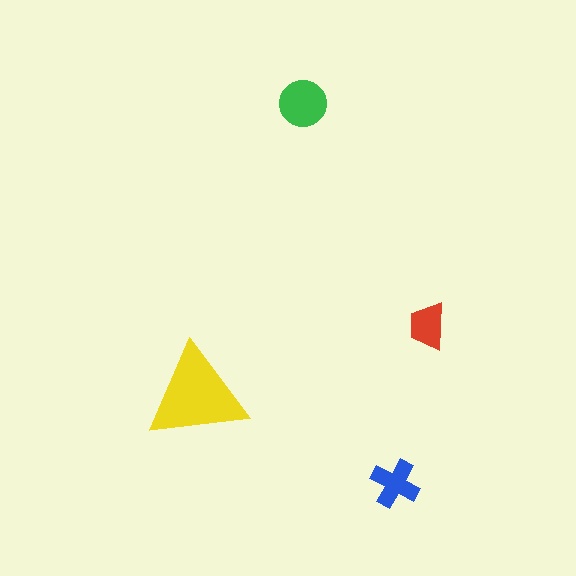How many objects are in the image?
There are 4 objects in the image.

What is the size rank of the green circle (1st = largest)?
2nd.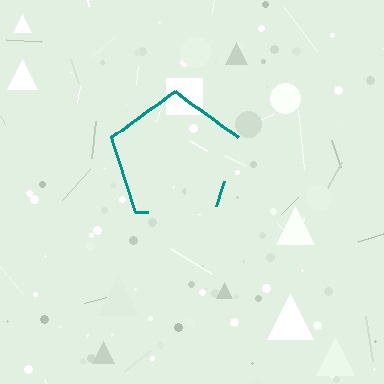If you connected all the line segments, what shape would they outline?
They would outline a pentagon.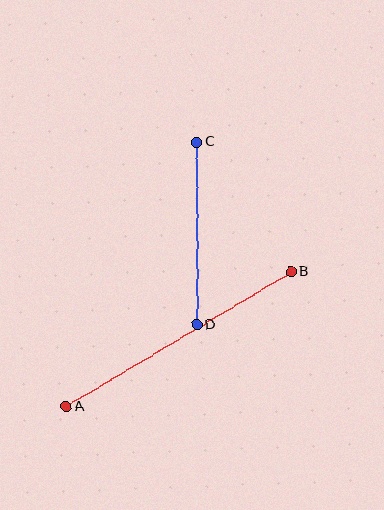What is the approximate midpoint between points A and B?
The midpoint is at approximately (178, 339) pixels.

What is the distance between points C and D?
The distance is approximately 182 pixels.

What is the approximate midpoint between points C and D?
The midpoint is at approximately (197, 233) pixels.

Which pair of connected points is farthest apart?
Points A and B are farthest apart.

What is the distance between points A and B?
The distance is approximately 262 pixels.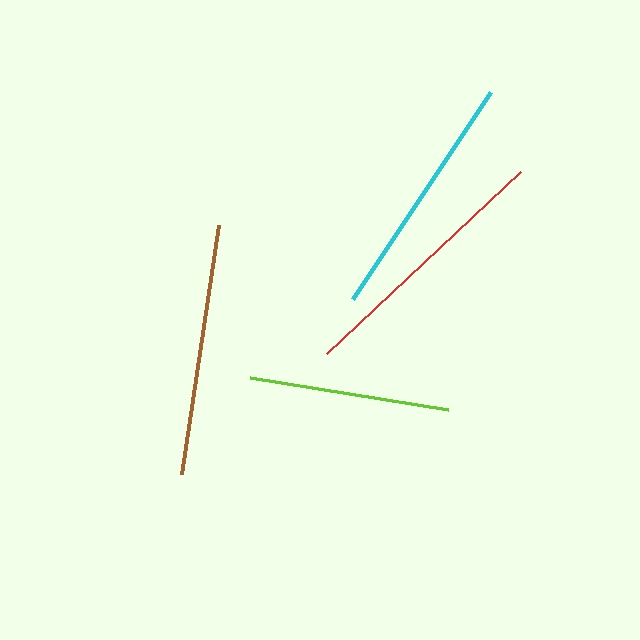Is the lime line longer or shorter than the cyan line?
The cyan line is longer than the lime line.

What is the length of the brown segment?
The brown segment is approximately 252 pixels long.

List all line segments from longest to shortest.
From longest to shortest: red, brown, cyan, lime.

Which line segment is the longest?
The red line is the longest at approximately 266 pixels.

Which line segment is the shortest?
The lime line is the shortest at approximately 201 pixels.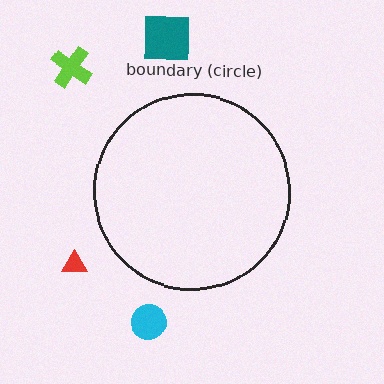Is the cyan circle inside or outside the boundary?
Outside.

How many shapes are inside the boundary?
0 inside, 4 outside.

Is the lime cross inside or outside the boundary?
Outside.